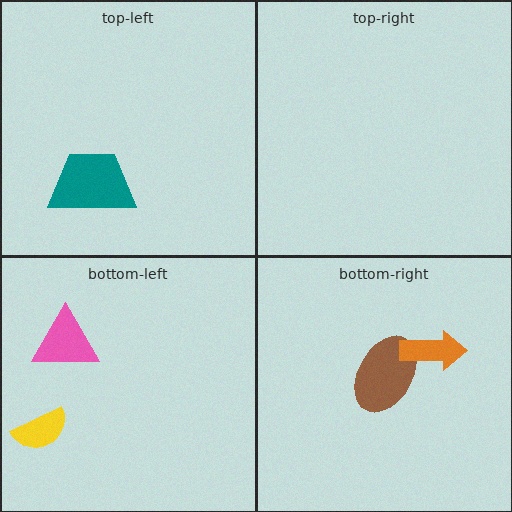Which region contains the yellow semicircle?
The bottom-left region.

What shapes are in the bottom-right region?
The brown ellipse, the orange arrow.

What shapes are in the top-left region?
The teal trapezoid.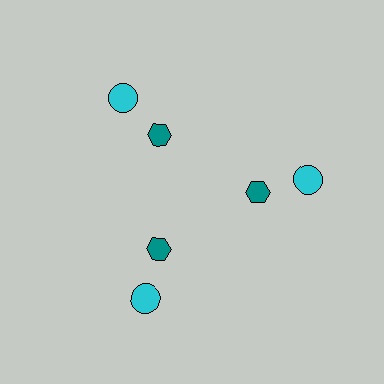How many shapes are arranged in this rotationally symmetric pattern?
There are 6 shapes, arranged in 3 groups of 2.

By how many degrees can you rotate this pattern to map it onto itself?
The pattern maps onto itself every 120 degrees of rotation.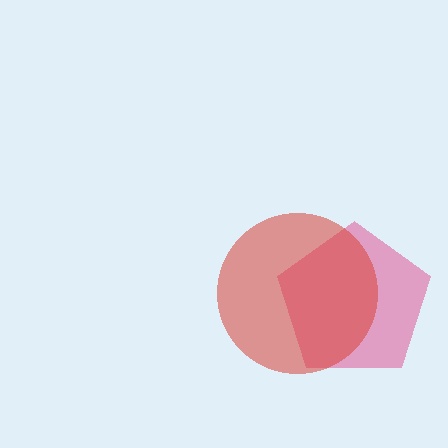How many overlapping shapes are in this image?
There are 2 overlapping shapes in the image.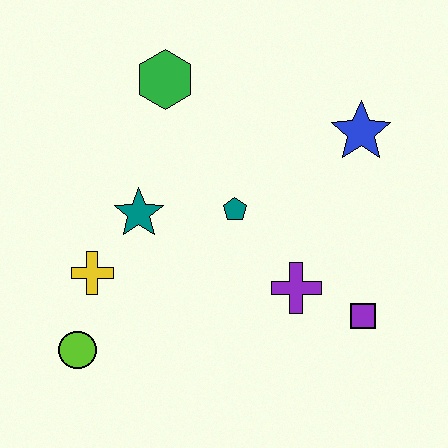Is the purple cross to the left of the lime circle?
No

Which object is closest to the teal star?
The yellow cross is closest to the teal star.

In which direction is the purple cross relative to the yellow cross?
The purple cross is to the right of the yellow cross.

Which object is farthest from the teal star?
The purple square is farthest from the teal star.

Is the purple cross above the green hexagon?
No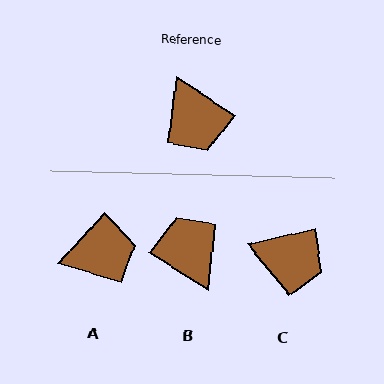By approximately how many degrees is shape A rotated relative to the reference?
Approximately 81 degrees counter-clockwise.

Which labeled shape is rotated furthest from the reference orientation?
B, about 179 degrees away.